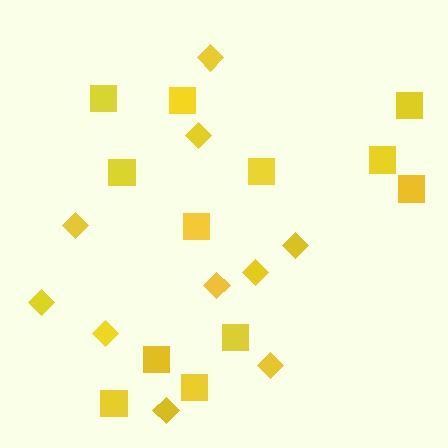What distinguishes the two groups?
There are 2 groups: one group of diamonds (10) and one group of squares (12).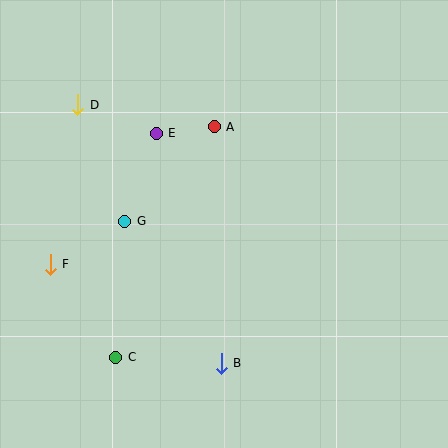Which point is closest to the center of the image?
Point A at (214, 127) is closest to the center.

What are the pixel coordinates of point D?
Point D is at (78, 105).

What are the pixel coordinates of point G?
Point G is at (125, 221).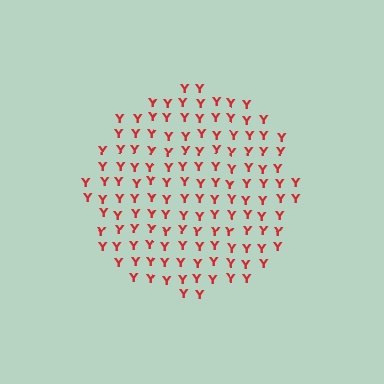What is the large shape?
The large shape is a circle.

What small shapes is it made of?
It is made of small letter Y's.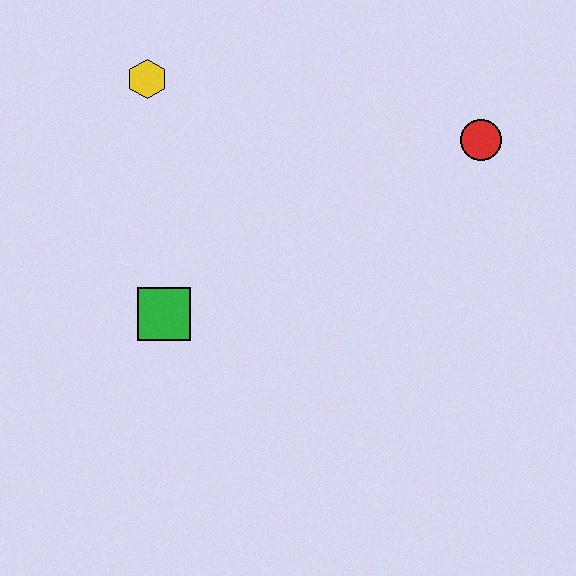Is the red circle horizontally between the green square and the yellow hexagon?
No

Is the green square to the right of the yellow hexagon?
Yes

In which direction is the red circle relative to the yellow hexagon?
The red circle is to the right of the yellow hexagon.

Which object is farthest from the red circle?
The green square is farthest from the red circle.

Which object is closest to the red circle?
The yellow hexagon is closest to the red circle.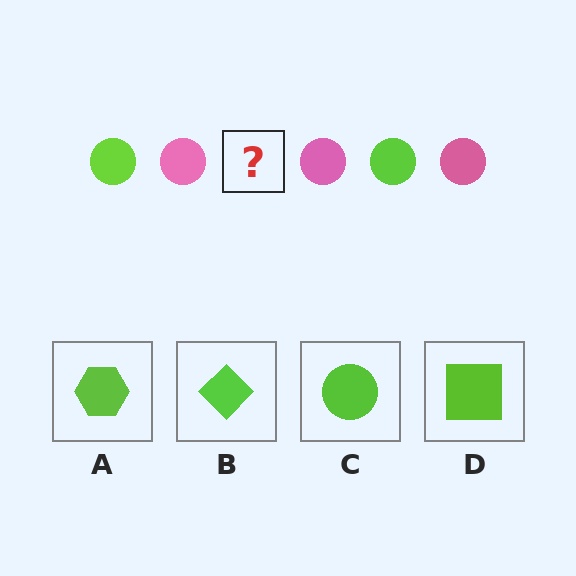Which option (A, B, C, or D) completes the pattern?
C.